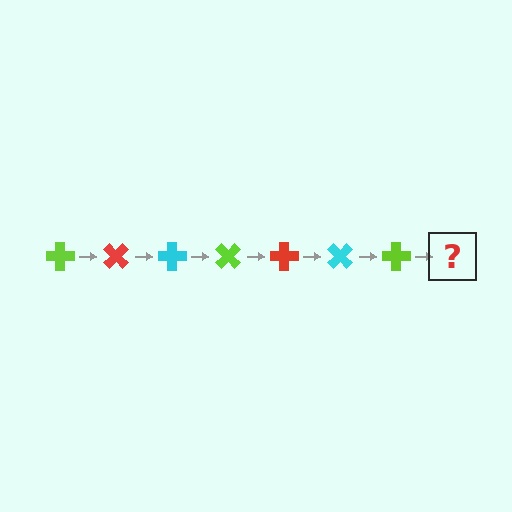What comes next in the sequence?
The next element should be a red cross, rotated 315 degrees from the start.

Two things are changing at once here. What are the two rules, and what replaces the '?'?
The two rules are that it rotates 45 degrees each step and the color cycles through lime, red, and cyan. The '?' should be a red cross, rotated 315 degrees from the start.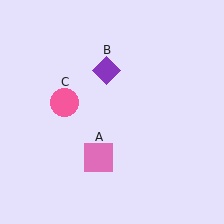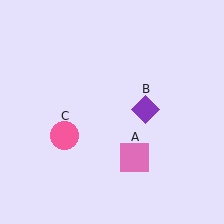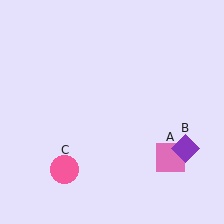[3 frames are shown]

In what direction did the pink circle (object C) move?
The pink circle (object C) moved down.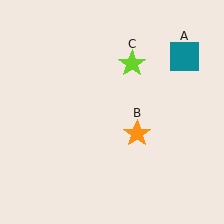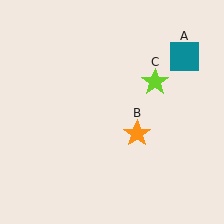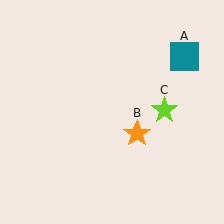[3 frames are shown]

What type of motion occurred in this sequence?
The lime star (object C) rotated clockwise around the center of the scene.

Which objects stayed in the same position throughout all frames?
Teal square (object A) and orange star (object B) remained stationary.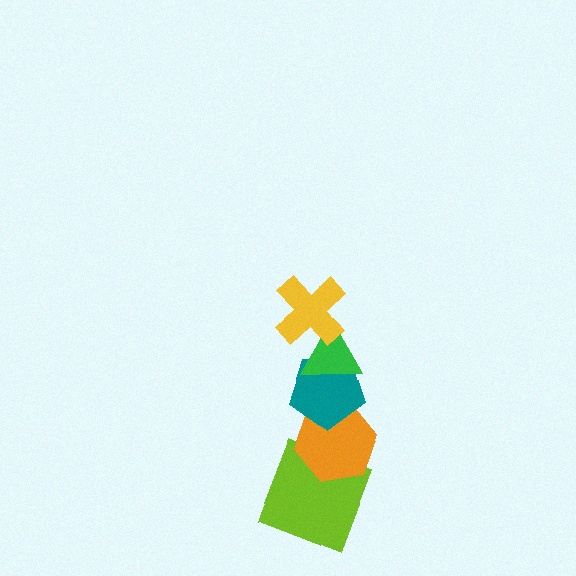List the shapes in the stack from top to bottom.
From top to bottom: the yellow cross, the green triangle, the teal pentagon, the orange hexagon, the lime square.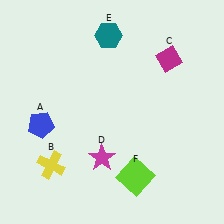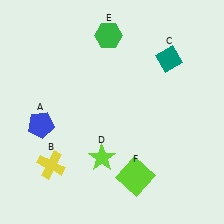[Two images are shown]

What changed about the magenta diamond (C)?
In Image 1, C is magenta. In Image 2, it changed to teal.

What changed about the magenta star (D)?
In Image 1, D is magenta. In Image 2, it changed to lime.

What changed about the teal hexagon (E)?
In Image 1, E is teal. In Image 2, it changed to green.